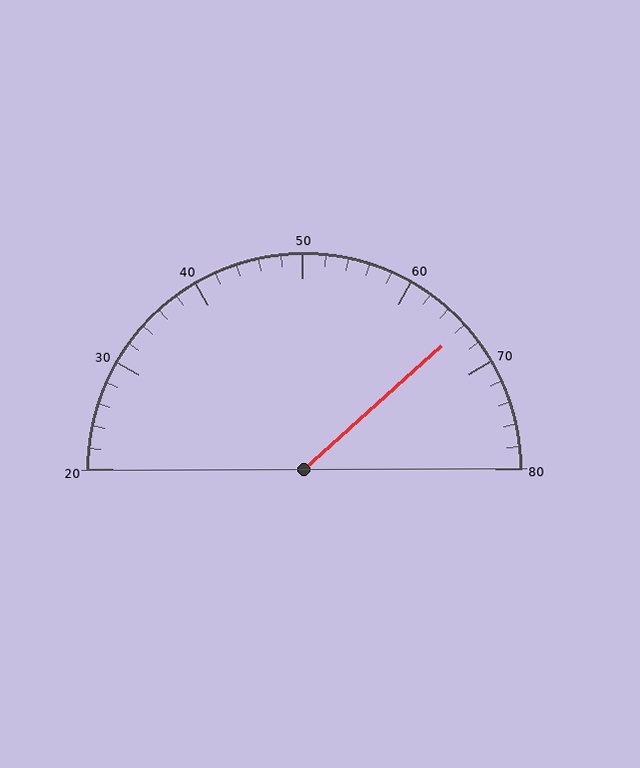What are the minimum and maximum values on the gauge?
The gauge ranges from 20 to 80.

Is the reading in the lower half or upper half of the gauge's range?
The reading is in the upper half of the range (20 to 80).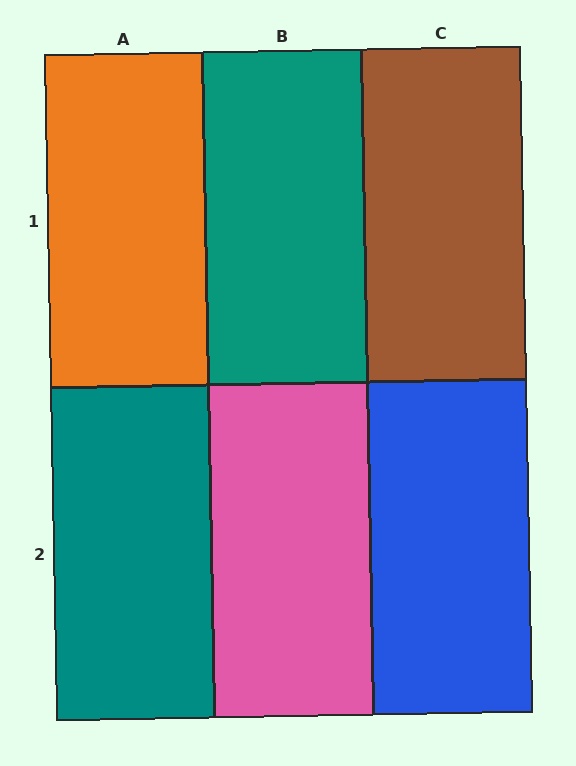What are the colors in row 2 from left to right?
Teal, pink, blue.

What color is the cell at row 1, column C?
Brown.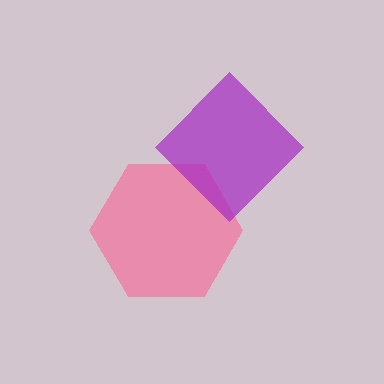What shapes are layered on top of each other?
The layered shapes are: a pink hexagon, a purple diamond.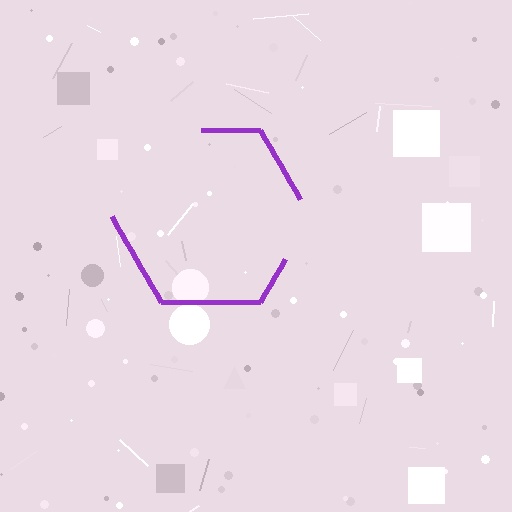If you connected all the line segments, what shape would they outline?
They would outline a hexagon.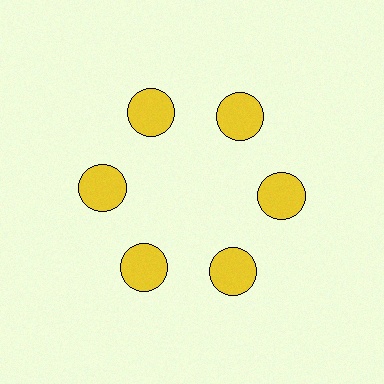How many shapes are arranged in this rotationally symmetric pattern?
There are 6 shapes, arranged in 6 groups of 1.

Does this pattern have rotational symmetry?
Yes, this pattern has 6-fold rotational symmetry. It looks the same after rotating 60 degrees around the center.